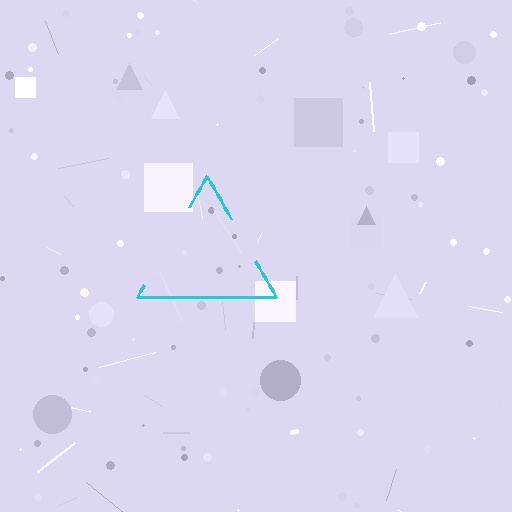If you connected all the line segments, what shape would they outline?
They would outline a triangle.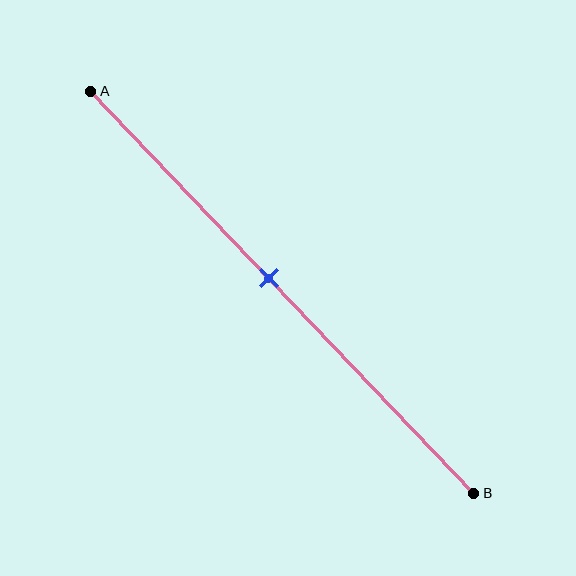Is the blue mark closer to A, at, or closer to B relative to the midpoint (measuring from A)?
The blue mark is closer to point A than the midpoint of segment AB.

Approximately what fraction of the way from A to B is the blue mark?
The blue mark is approximately 45% of the way from A to B.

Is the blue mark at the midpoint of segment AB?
No, the mark is at about 45% from A, not at the 50% midpoint.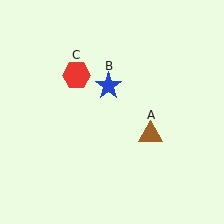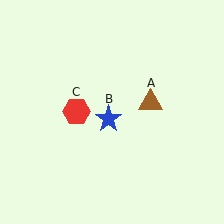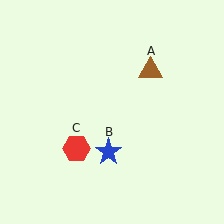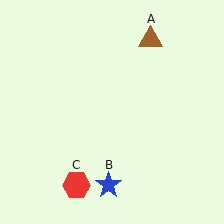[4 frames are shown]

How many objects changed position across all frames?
3 objects changed position: brown triangle (object A), blue star (object B), red hexagon (object C).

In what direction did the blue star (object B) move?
The blue star (object B) moved down.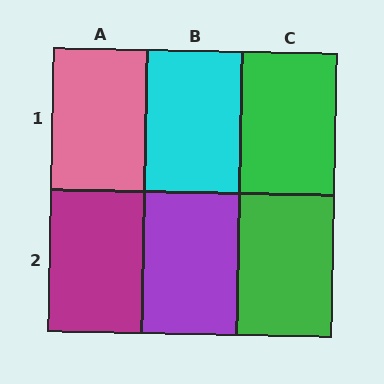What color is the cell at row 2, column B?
Purple.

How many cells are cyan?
1 cell is cyan.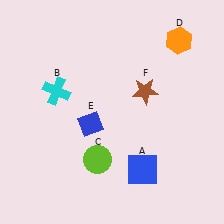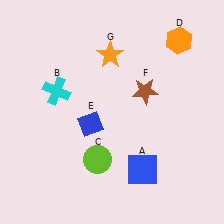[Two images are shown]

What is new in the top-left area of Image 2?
An orange star (G) was added in the top-left area of Image 2.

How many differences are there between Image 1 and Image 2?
There is 1 difference between the two images.